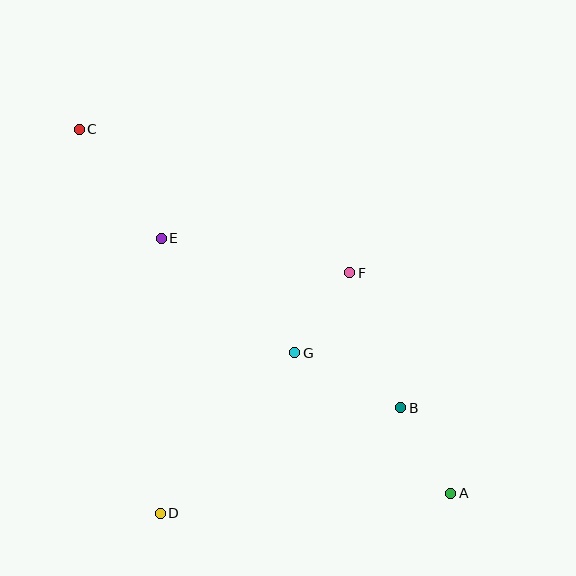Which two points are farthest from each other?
Points A and C are farthest from each other.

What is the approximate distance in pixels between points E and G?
The distance between E and G is approximately 176 pixels.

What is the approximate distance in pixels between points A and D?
The distance between A and D is approximately 291 pixels.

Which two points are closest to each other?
Points F and G are closest to each other.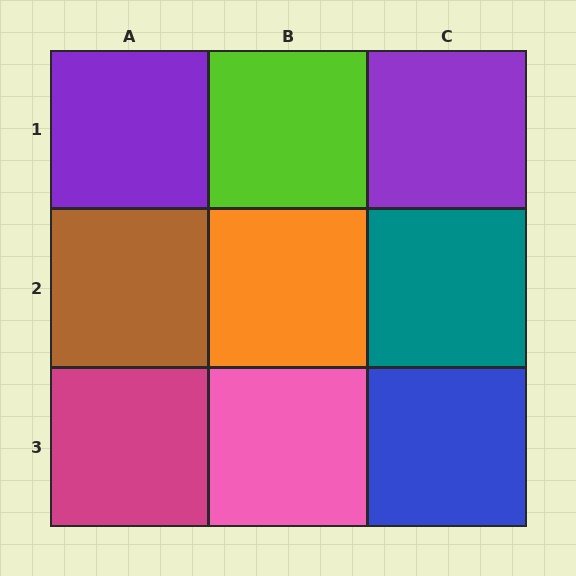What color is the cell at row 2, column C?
Teal.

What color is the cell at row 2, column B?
Orange.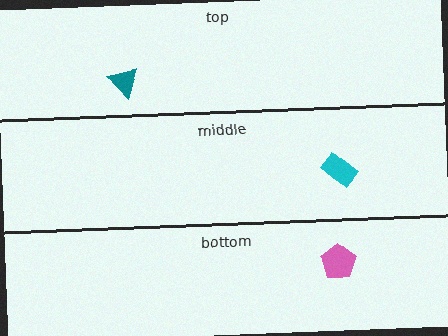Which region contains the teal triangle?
The top region.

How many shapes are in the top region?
1.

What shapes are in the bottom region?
The pink pentagon.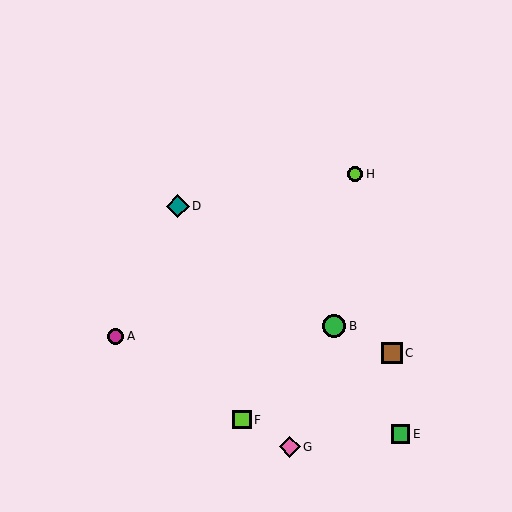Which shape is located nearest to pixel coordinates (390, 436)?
The green square (labeled E) at (400, 434) is nearest to that location.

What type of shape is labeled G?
Shape G is a pink diamond.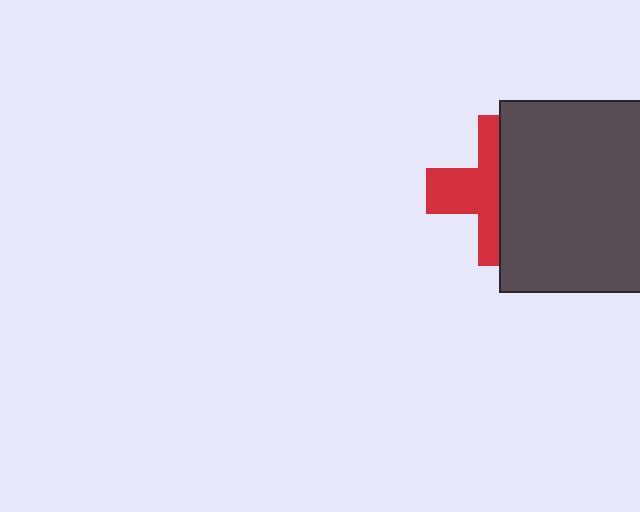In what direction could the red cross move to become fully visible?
The red cross could move left. That would shift it out from behind the dark gray square entirely.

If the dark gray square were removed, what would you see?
You would see the complete red cross.